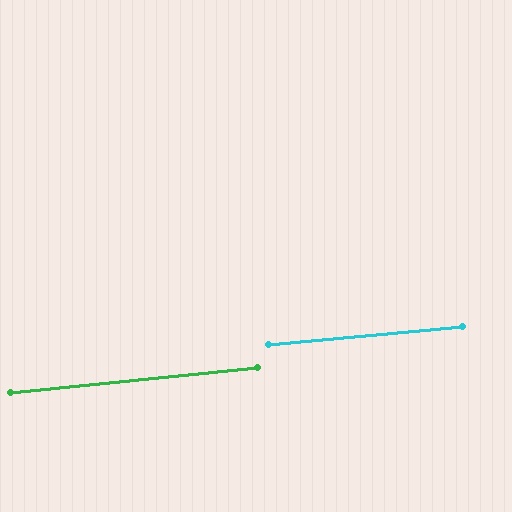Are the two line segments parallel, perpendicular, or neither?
Parallel — their directions differ by only 0.6°.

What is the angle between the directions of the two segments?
Approximately 1 degree.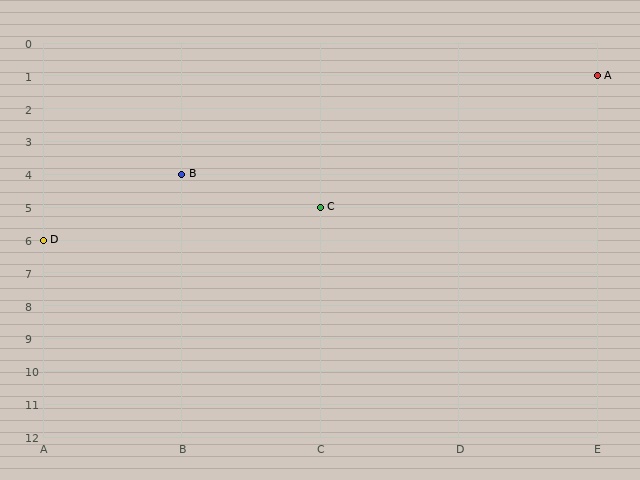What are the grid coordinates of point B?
Point B is at grid coordinates (B, 4).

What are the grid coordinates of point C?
Point C is at grid coordinates (C, 5).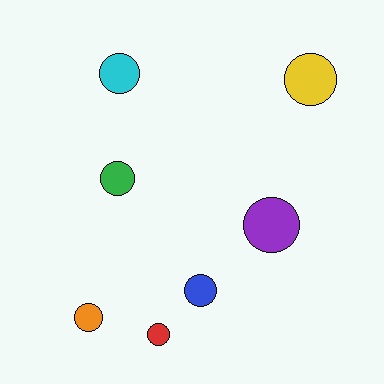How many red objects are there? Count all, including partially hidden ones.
There is 1 red object.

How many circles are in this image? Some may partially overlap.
There are 7 circles.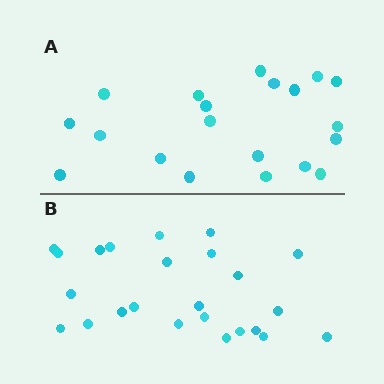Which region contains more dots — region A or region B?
Region B (the bottom region) has more dots.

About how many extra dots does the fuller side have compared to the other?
Region B has about 4 more dots than region A.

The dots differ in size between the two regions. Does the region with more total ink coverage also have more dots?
No. Region A has more total ink coverage because its dots are larger, but region B actually contains more individual dots. Total area can be misleading — the number of items is what matters here.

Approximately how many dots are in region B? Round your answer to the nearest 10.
About 20 dots. (The exact count is 24, which rounds to 20.)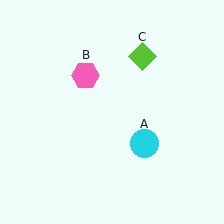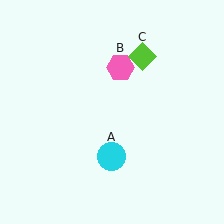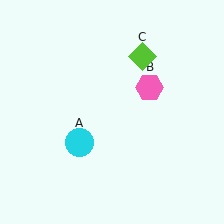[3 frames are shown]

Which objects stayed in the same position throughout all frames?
Lime diamond (object C) remained stationary.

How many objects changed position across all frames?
2 objects changed position: cyan circle (object A), pink hexagon (object B).